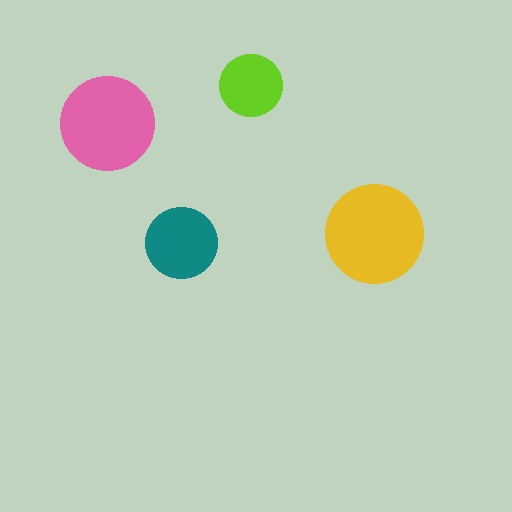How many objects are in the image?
There are 4 objects in the image.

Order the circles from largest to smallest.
the yellow one, the pink one, the teal one, the lime one.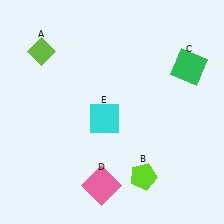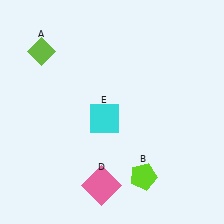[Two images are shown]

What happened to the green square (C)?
The green square (C) was removed in Image 2. It was in the top-right area of Image 1.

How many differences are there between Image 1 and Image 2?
There is 1 difference between the two images.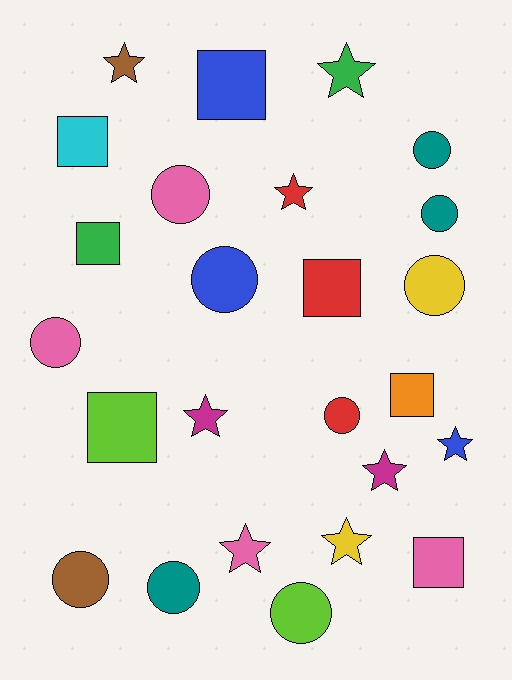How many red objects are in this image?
There are 3 red objects.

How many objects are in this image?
There are 25 objects.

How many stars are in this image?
There are 8 stars.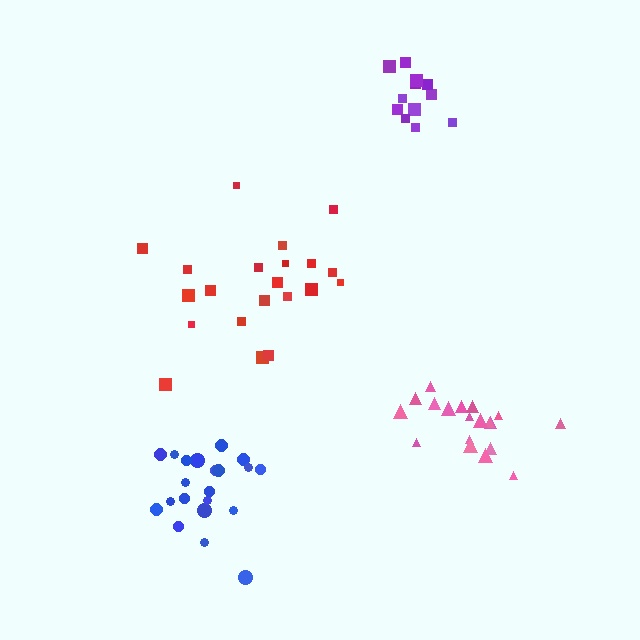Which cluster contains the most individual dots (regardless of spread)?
Red (21).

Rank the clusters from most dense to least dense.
purple, pink, blue, red.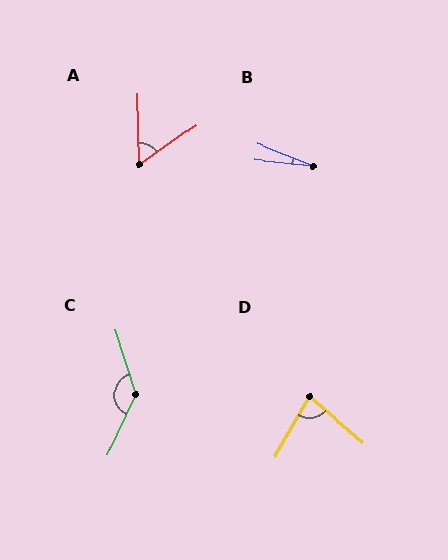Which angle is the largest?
C, at approximately 138 degrees.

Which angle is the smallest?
B, at approximately 16 degrees.